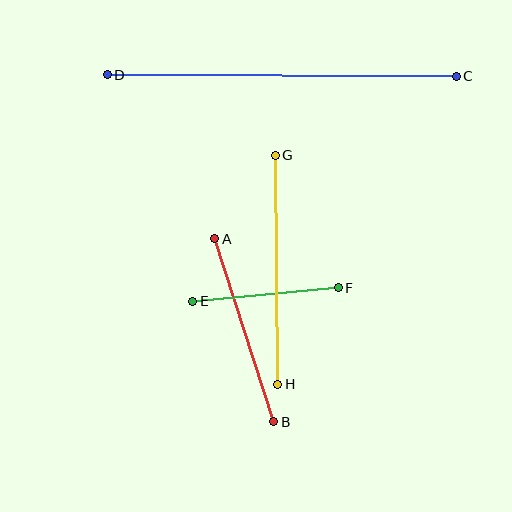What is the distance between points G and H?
The distance is approximately 229 pixels.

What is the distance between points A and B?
The distance is approximately 193 pixels.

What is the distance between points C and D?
The distance is approximately 349 pixels.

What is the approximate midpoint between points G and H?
The midpoint is at approximately (276, 270) pixels.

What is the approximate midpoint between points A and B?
The midpoint is at approximately (244, 330) pixels.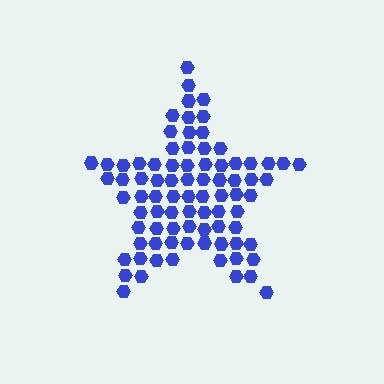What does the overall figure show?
The overall figure shows a star.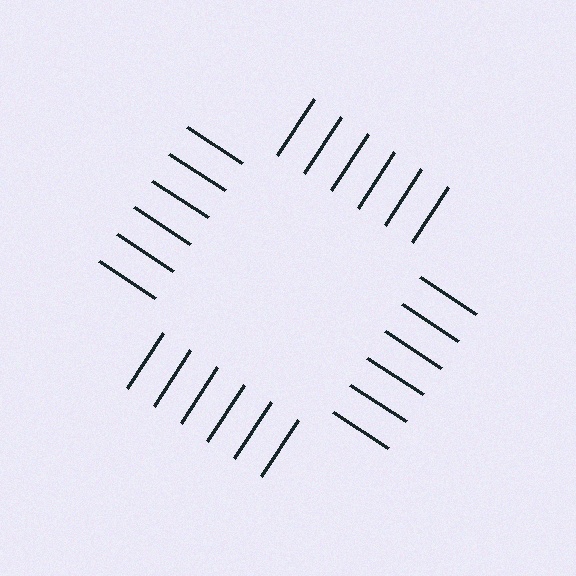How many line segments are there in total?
24 — 6 along each of the 4 edges.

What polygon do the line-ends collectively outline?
An illusory square — the line segments terminate on its edges but no continuous stroke is drawn.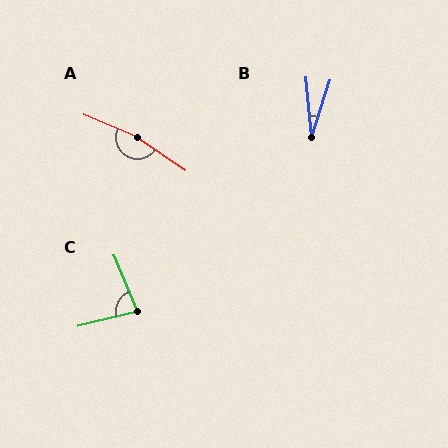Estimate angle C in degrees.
Approximately 81 degrees.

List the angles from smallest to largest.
B (23°), C (81°), A (168°).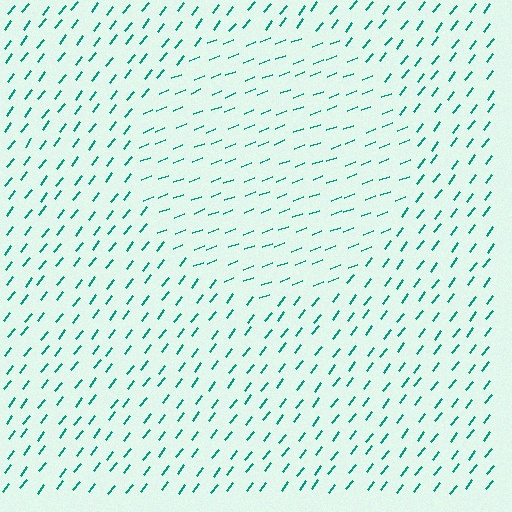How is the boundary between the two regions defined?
The boundary is defined purely by a change in line orientation (approximately 32 degrees difference). All lines are the same color and thickness.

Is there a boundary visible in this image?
Yes, there is a texture boundary formed by a change in line orientation.